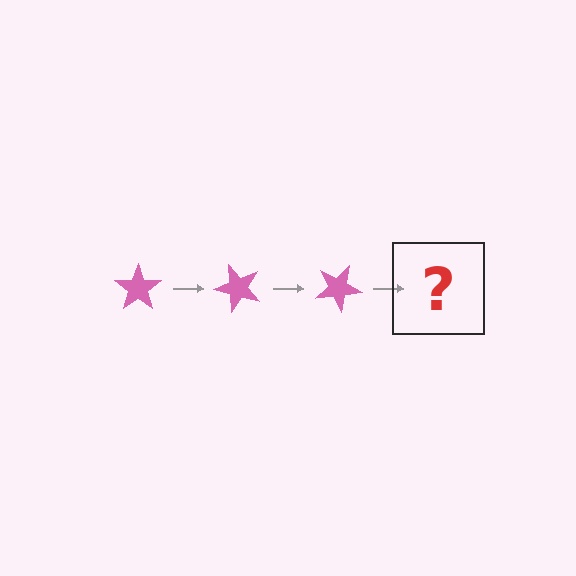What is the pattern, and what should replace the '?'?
The pattern is that the star rotates 50 degrees each step. The '?' should be a pink star rotated 150 degrees.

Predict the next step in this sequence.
The next step is a pink star rotated 150 degrees.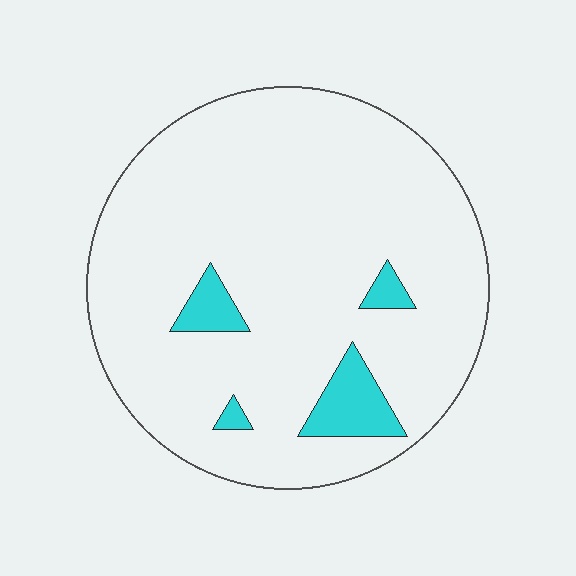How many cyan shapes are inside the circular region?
4.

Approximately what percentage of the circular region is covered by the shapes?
Approximately 10%.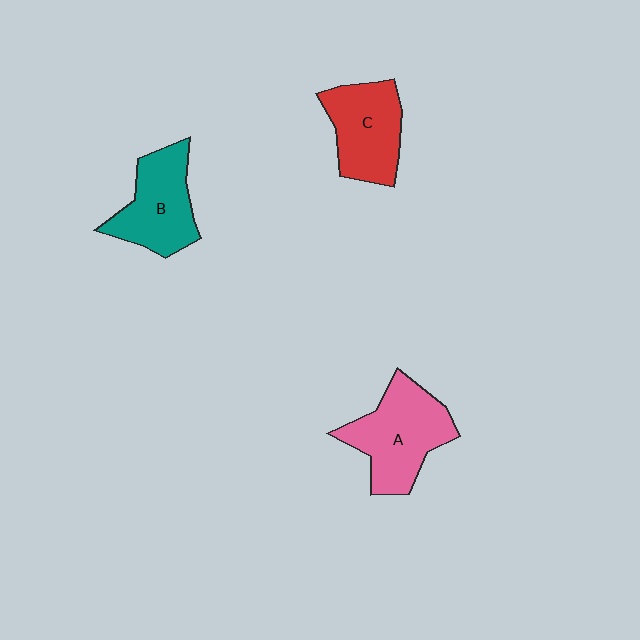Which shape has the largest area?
Shape A (pink).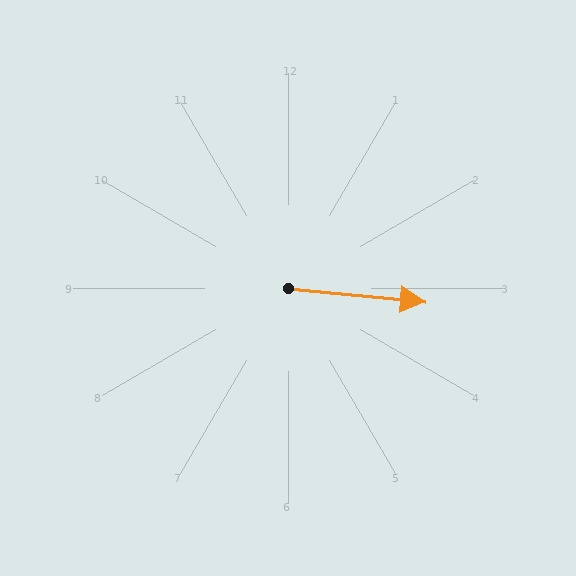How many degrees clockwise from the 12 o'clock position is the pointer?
Approximately 96 degrees.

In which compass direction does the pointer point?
East.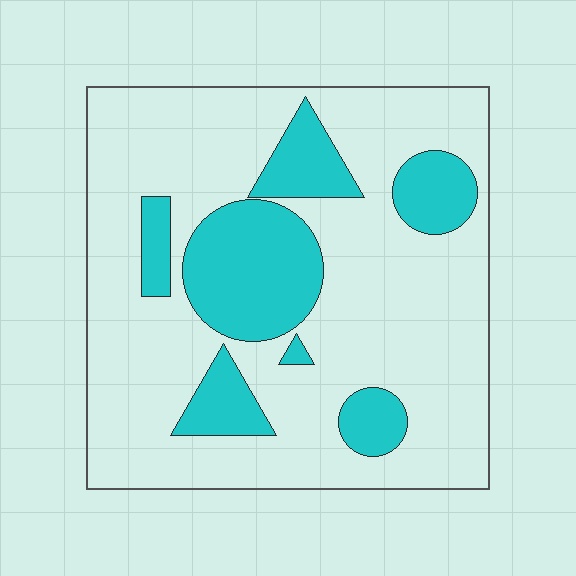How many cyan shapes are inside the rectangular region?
7.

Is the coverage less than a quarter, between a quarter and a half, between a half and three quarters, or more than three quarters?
Less than a quarter.